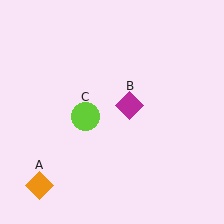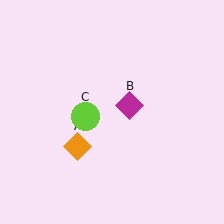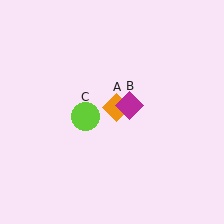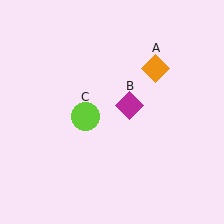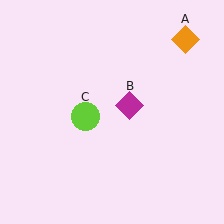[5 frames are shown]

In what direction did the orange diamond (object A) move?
The orange diamond (object A) moved up and to the right.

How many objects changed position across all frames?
1 object changed position: orange diamond (object A).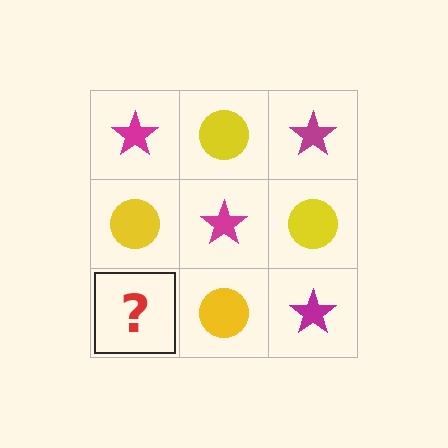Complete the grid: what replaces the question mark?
The question mark should be replaced with a magenta star.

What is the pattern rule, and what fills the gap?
The rule is that it alternates magenta star and yellow circle in a checkerboard pattern. The gap should be filled with a magenta star.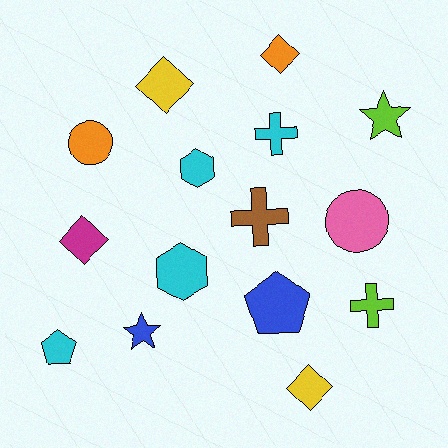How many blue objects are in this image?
There are 2 blue objects.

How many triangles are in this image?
There are no triangles.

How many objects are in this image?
There are 15 objects.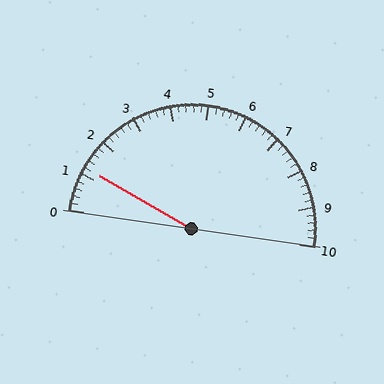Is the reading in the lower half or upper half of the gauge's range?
The reading is in the lower half of the range (0 to 10).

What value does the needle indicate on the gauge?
The needle indicates approximately 1.2.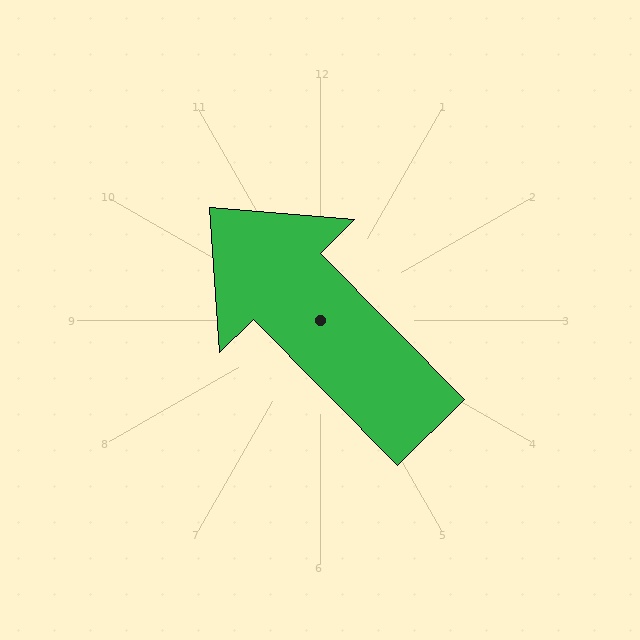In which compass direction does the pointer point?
Northwest.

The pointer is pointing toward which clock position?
Roughly 11 o'clock.